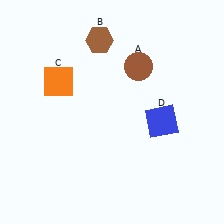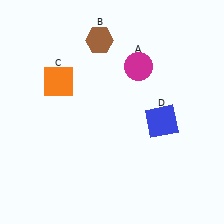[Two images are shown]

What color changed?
The circle (A) changed from brown in Image 1 to magenta in Image 2.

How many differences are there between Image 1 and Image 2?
There is 1 difference between the two images.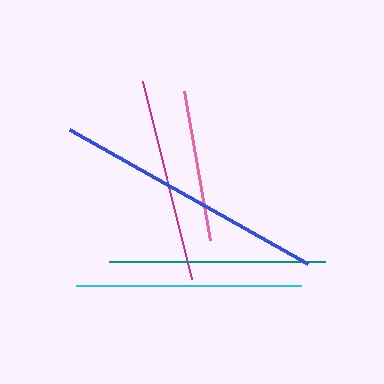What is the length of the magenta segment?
The magenta segment is approximately 204 pixels long.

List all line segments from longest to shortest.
From longest to shortest: blue, cyan, teal, magenta, pink.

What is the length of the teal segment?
The teal segment is approximately 216 pixels long.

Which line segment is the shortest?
The pink line is the shortest at approximately 152 pixels.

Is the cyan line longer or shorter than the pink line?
The cyan line is longer than the pink line.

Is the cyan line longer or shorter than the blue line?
The blue line is longer than the cyan line.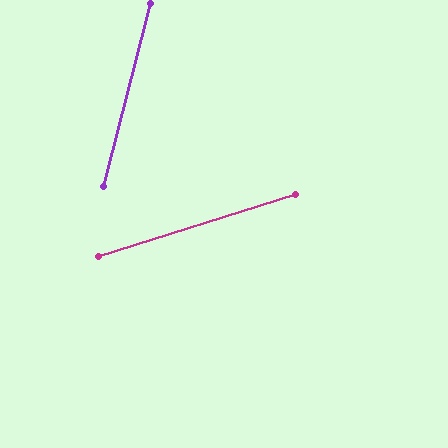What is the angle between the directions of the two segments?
Approximately 58 degrees.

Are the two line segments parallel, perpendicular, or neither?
Neither parallel nor perpendicular — they differ by about 58°.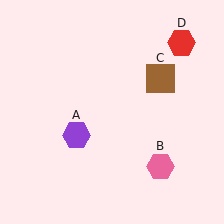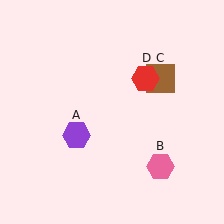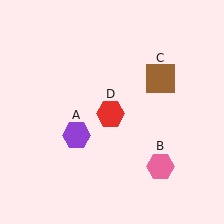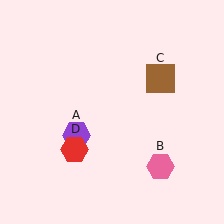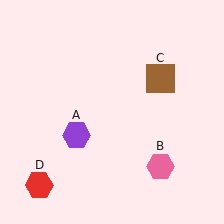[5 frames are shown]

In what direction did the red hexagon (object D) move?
The red hexagon (object D) moved down and to the left.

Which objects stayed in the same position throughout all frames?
Purple hexagon (object A) and pink hexagon (object B) and brown square (object C) remained stationary.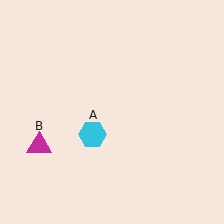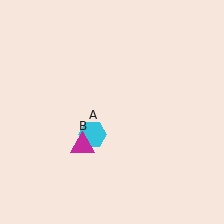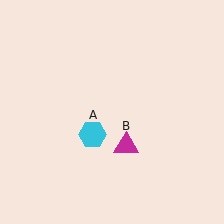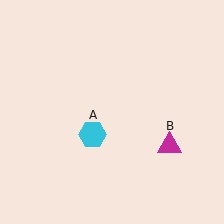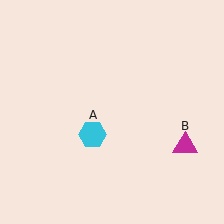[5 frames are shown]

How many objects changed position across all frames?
1 object changed position: magenta triangle (object B).